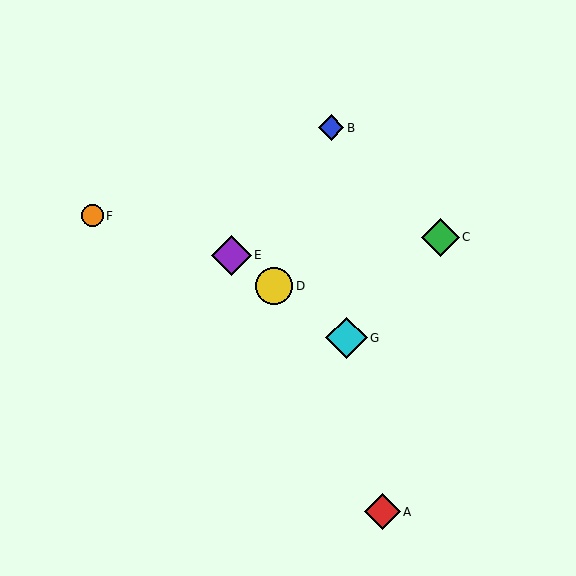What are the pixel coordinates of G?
Object G is at (346, 338).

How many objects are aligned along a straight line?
3 objects (D, E, G) are aligned along a straight line.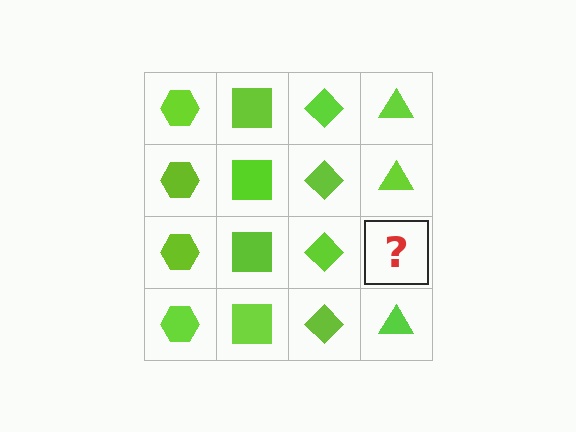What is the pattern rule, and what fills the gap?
The rule is that each column has a consistent shape. The gap should be filled with a lime triangle.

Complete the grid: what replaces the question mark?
The question mark should be replaced with a lime triangle.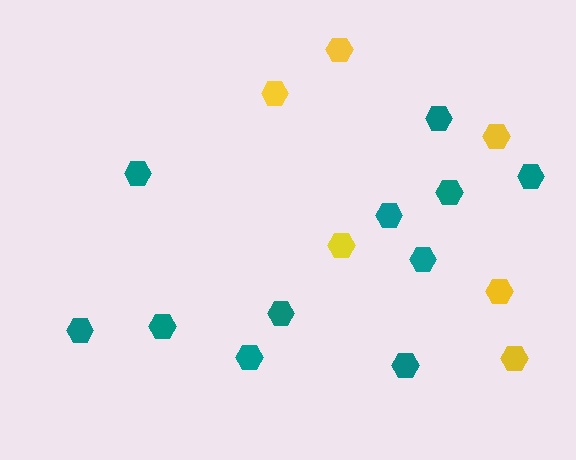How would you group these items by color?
There are 2 groups: one group of yellow hexagons (6) and one group of teal hexagons (11).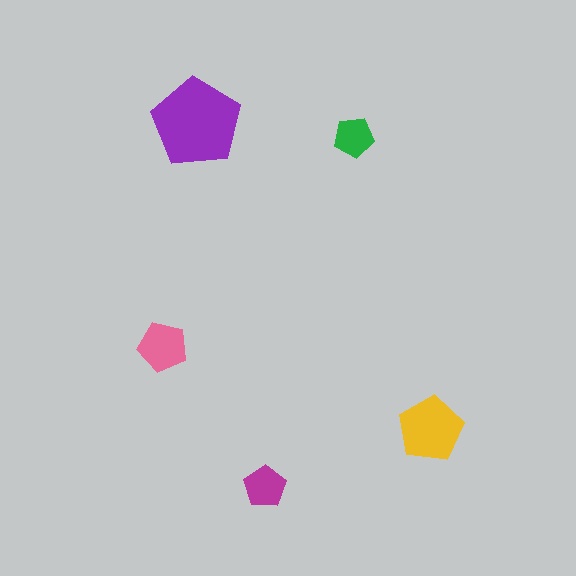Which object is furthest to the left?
The pink pentagon is leftmost.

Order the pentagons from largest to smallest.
the purple one, the yellow one, the pink one, the magenta one, the green one.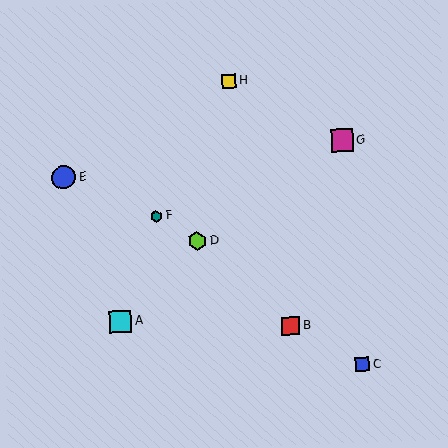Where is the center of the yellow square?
The center of the yellow square is at (229, 81).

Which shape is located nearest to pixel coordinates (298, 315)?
The red square (labeled B) at (291, 326) is nearest to that location.